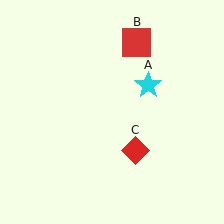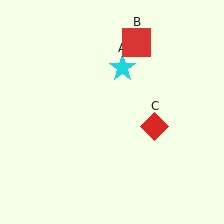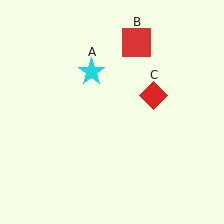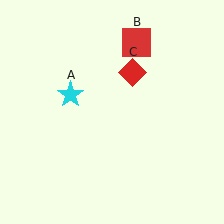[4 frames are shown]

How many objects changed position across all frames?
2 objects changed position: cyan star (object A), red diamond (object C).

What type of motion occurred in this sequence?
The cyan star (object A), red diamond (object C) rotated counterclockwise around the center of the scene.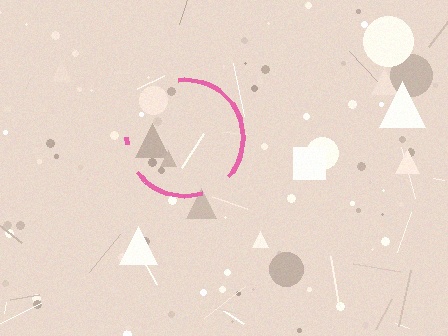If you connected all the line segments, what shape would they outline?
They would outline a circle.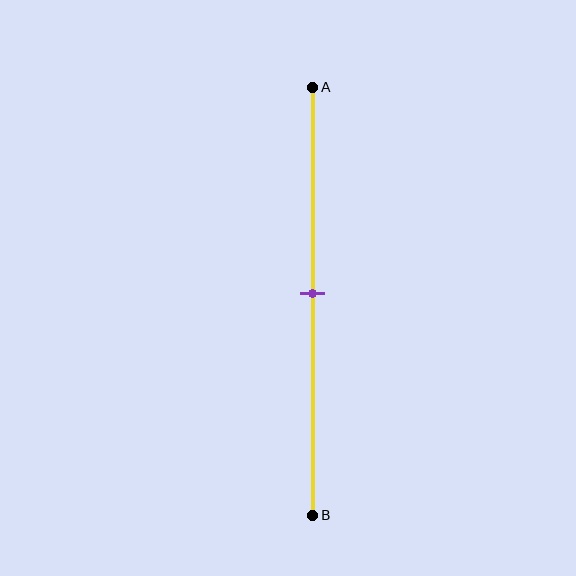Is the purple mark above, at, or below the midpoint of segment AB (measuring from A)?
The purple mark is approximately at the midpoint of segment AB.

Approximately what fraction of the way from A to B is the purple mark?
The purple mark is approximately 50% of the way from A to B.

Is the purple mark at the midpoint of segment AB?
Yes, the mark is approximately at the midpoint.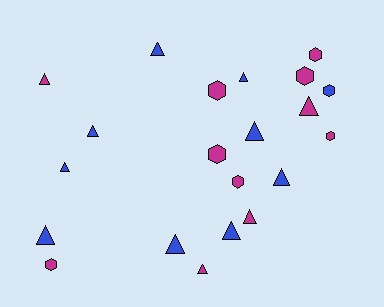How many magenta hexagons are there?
There are 7 magenta hexagons.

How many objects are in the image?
There are 21 objects.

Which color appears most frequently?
Magenta, with 11 objects.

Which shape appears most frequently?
Triangle, with 13 objects.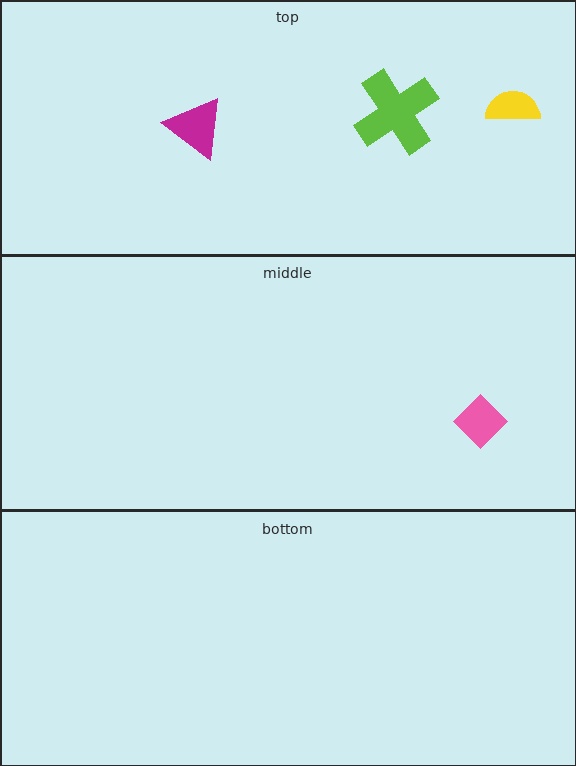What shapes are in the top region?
The magenta triangle, the lime cross, the yellow semicircle.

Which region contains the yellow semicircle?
The top region.